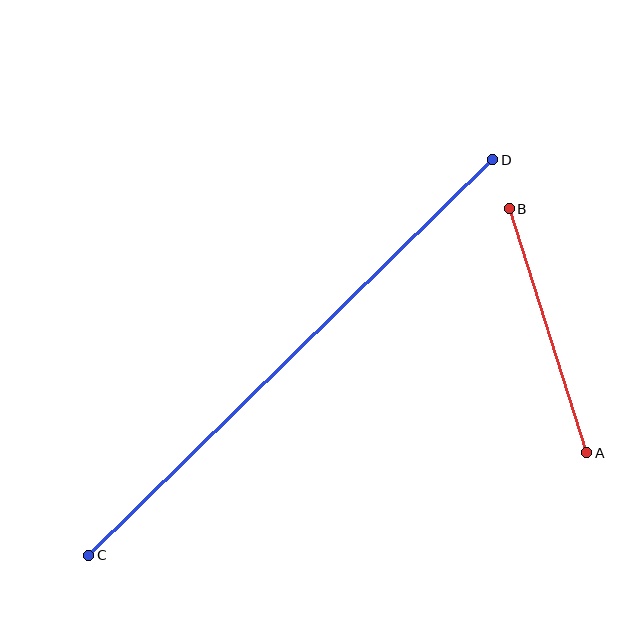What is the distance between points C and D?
The distance is approximately 566 pixels.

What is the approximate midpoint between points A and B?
The midpoint is at approximately (548, 331) pixels.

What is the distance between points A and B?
The distance is approximately 256 pixels.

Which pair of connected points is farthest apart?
Points C and D are farthest apart.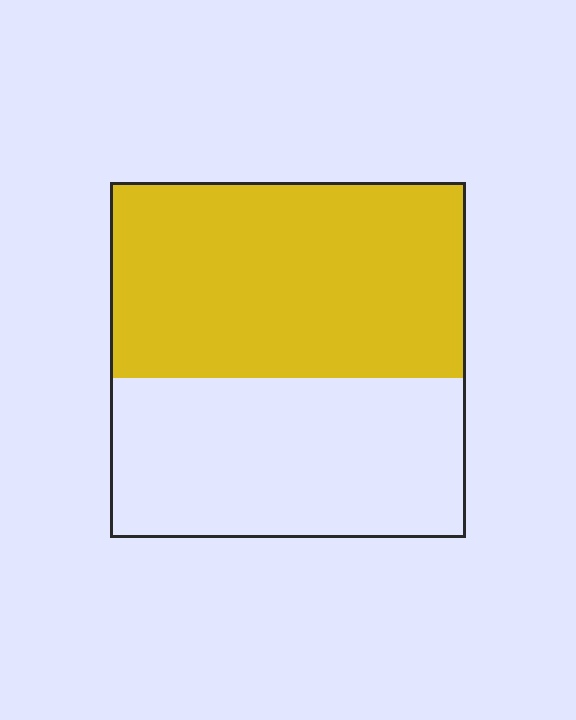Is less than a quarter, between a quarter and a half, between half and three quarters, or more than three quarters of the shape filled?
Between half and three quarters.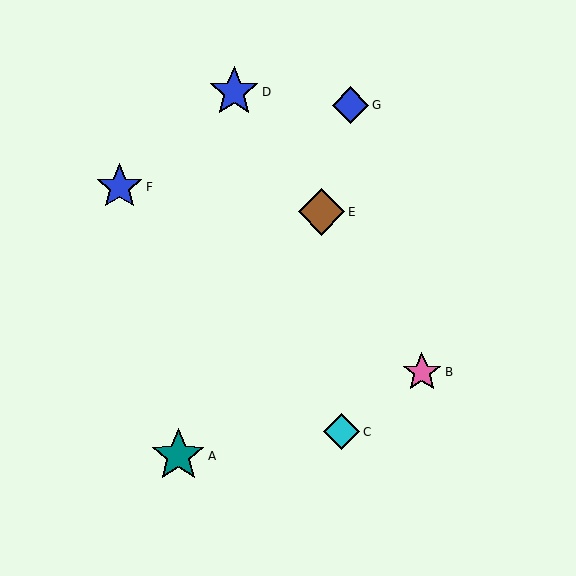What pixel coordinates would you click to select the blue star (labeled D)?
Click at (234, 92) to select the blue star D.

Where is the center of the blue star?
The center of the blue star is at (234, 92).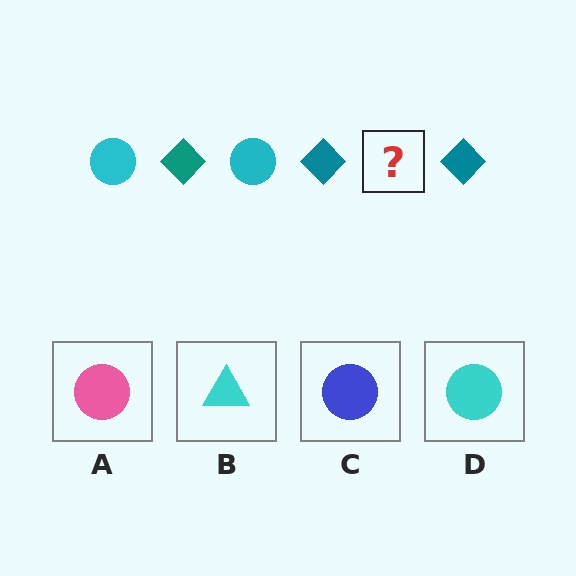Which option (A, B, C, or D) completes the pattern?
D.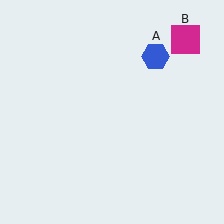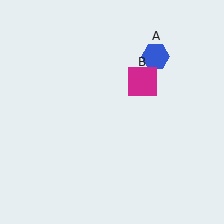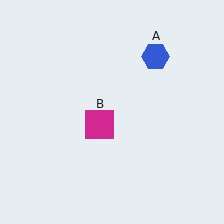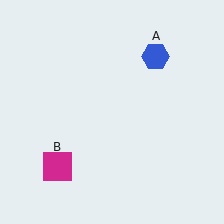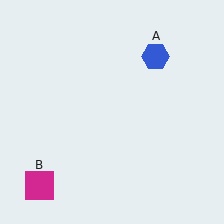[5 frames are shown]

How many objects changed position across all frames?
1 object changed position: magenta square (object B).